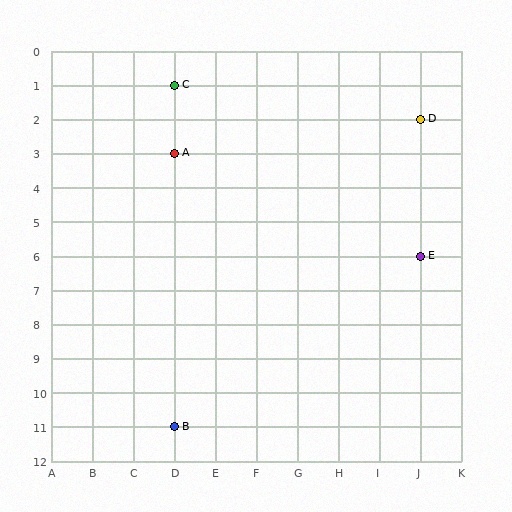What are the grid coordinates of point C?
Point C is at grid coordinates (D, 1).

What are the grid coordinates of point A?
Point A is at grid coordinates (D, 3).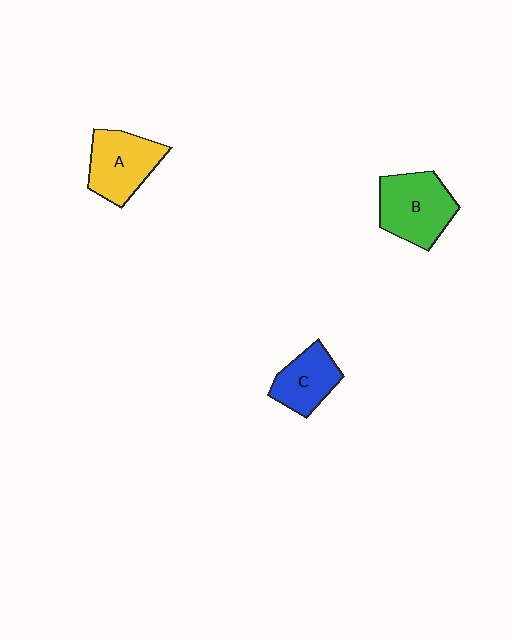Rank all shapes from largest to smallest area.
From largest to smallest: B (green), A (yellow), C (blue).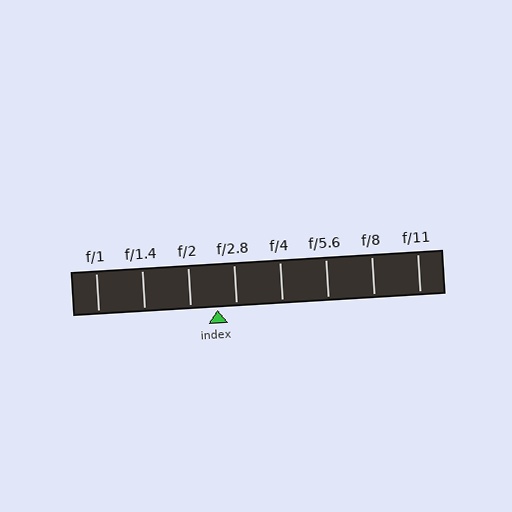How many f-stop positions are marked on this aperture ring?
There are 8 f-stop positions marked.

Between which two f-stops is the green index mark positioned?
The index mark is between f/2 and f/2.8.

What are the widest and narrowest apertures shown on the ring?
The widest aperture shown is f/1 and the narrowest is f/11.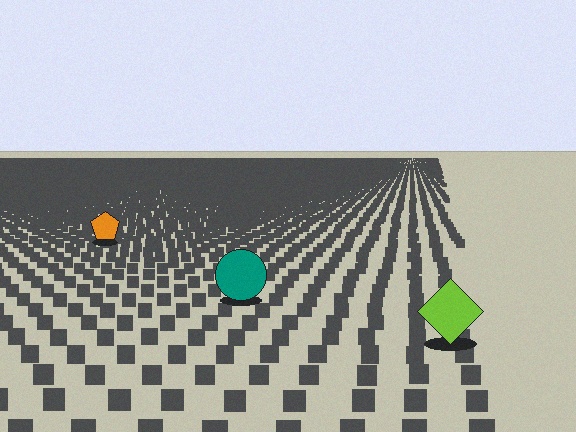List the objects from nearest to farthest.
From nearest to farthest: the lime diamond, the teal circle, the orange pentagon.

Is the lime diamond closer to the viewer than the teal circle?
Yes. The lime diamond is closer — you can tell from the texture gradient: the ground texture is coarser near it.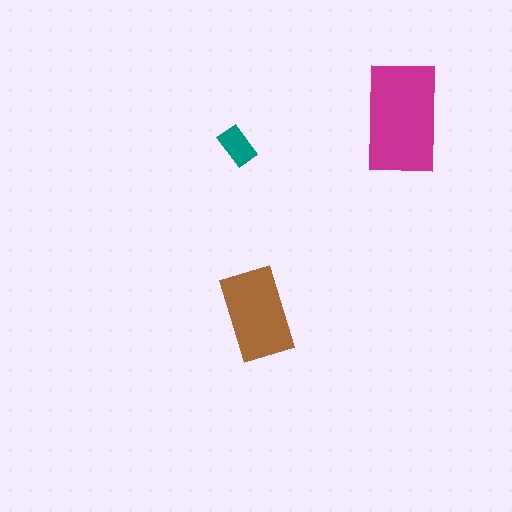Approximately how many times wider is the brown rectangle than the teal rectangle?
About 2.5 times wider.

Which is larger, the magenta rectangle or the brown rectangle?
The magenta one.